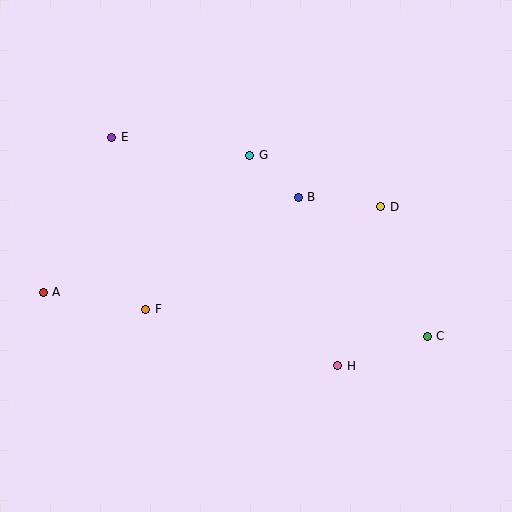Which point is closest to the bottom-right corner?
Point C is closest to the bottom-right corner.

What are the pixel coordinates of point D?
Point D is at (381, 207).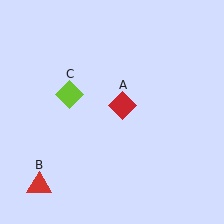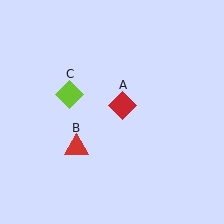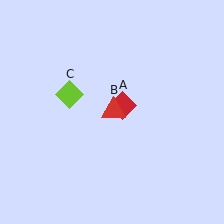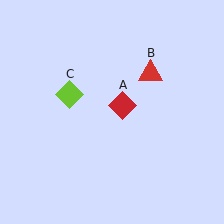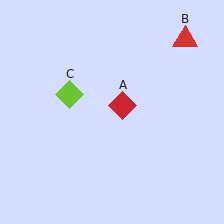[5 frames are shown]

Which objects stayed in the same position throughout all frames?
Red diamond (object A) and lime diamond (object C) remained stationary.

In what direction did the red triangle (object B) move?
The red triangle (object B) moved up and to the right.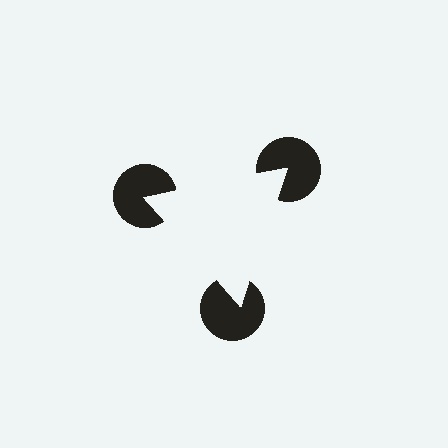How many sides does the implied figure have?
3 sides.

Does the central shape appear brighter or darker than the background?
It typically appears slightly brighter than the background, even though no actual brightness change is drawn.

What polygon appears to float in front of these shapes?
An illusory triangle — its edges are inferred from the aligned wedge cuts in the pac-man discs, not physically drawn.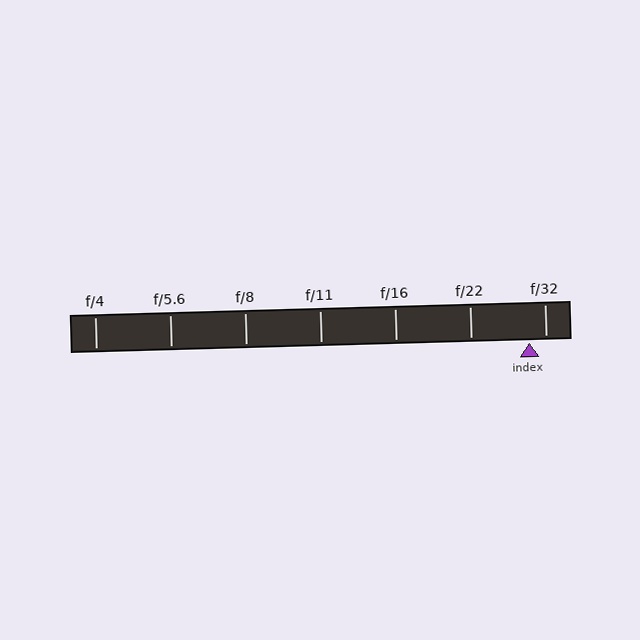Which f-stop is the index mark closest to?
The index mark is closest to f/32.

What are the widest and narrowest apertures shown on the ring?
The widest aperture shown is f/4 and the narrowest is f/32.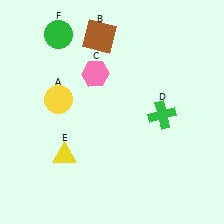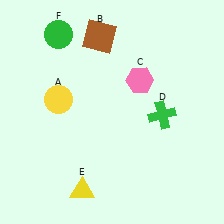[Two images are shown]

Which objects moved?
The objects that moved are: the pink hexagon (C), the yellow triangle (E).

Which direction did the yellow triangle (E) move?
The yellow triangle (E) moved down.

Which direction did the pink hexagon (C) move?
The pink hexagon (C) moved right.